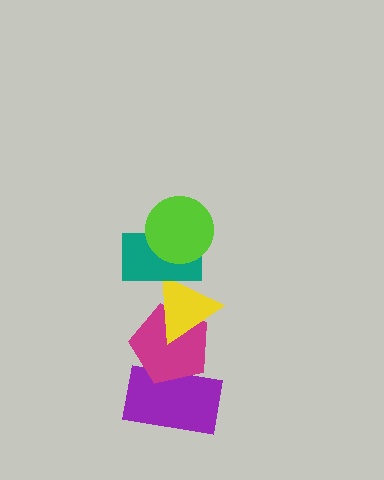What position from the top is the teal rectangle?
The teal rectangle is 2nd from the top.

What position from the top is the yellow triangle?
The yellow triangle is 3rd from the top.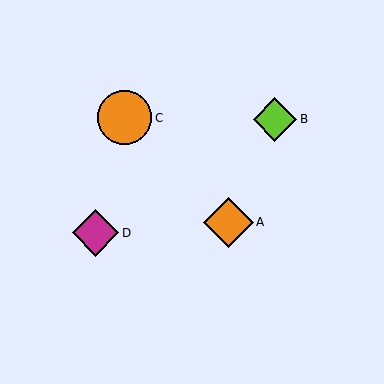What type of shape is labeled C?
Shape C is an orange circle.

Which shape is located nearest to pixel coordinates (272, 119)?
The lime diamond (labeled B) at (275, 119) is nearest to that location.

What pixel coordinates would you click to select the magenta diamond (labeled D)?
Click at (95, 233) to select the magenta diamond D.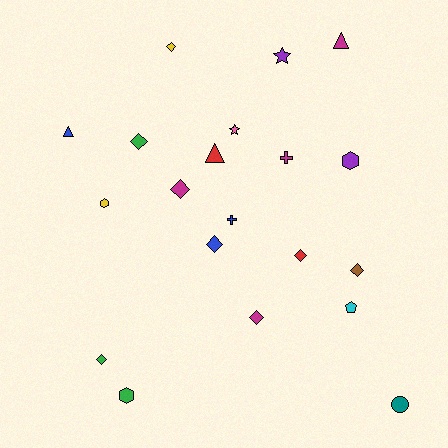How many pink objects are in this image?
There is 1 pink object.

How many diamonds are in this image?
There are 8 diamonds.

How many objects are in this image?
There are 20 objects.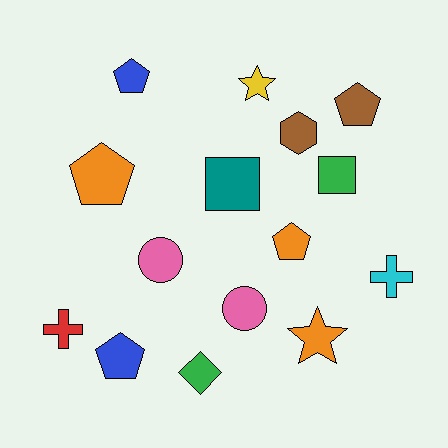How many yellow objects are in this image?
There is 1 yellow object.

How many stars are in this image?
There are 2 stars.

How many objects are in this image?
There are 15 objects.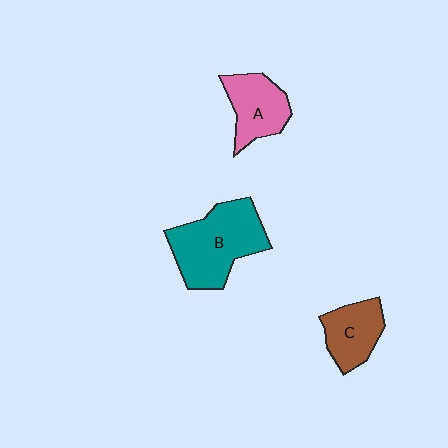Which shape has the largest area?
Shape B (teal).